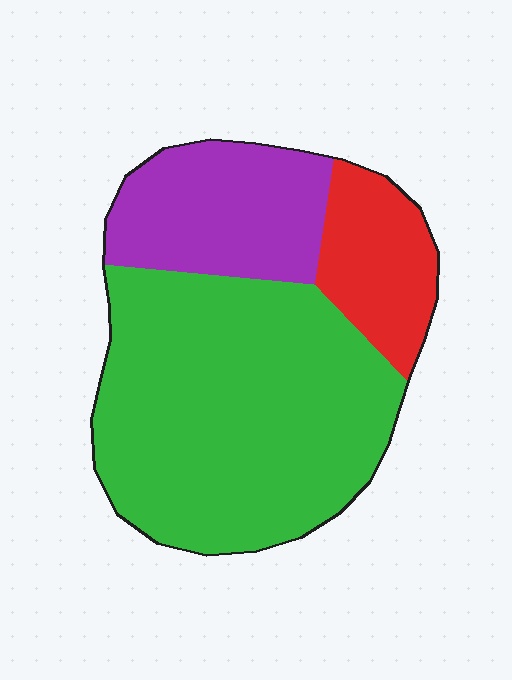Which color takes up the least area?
Red, at roughly 15%.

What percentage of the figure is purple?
Purple takes up between a sixth and a third of the figure.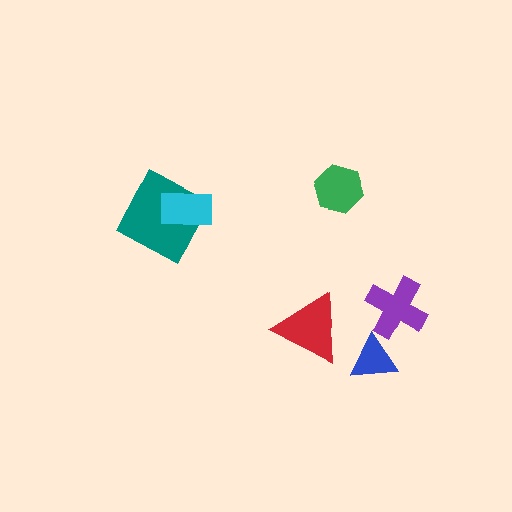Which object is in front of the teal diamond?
The cyan rectangle is in front of the teal diamond.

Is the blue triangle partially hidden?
No, no other shape covers it.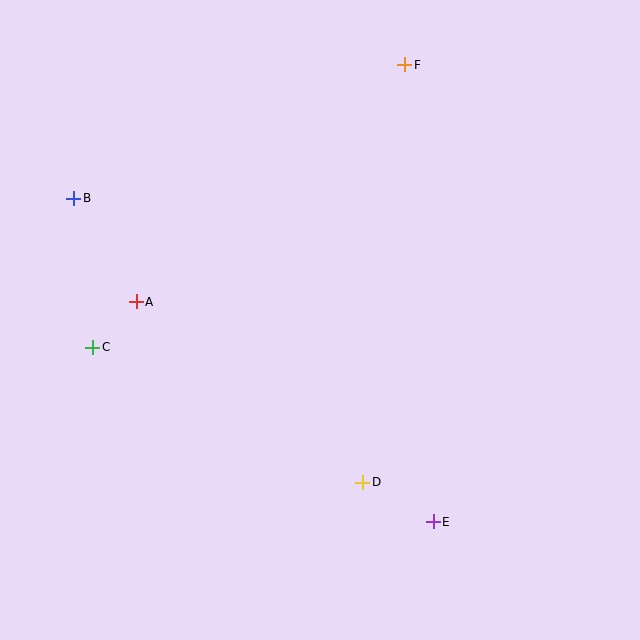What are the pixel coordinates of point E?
Point E is at (433, 522).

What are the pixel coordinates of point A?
Point A is at (136, 302).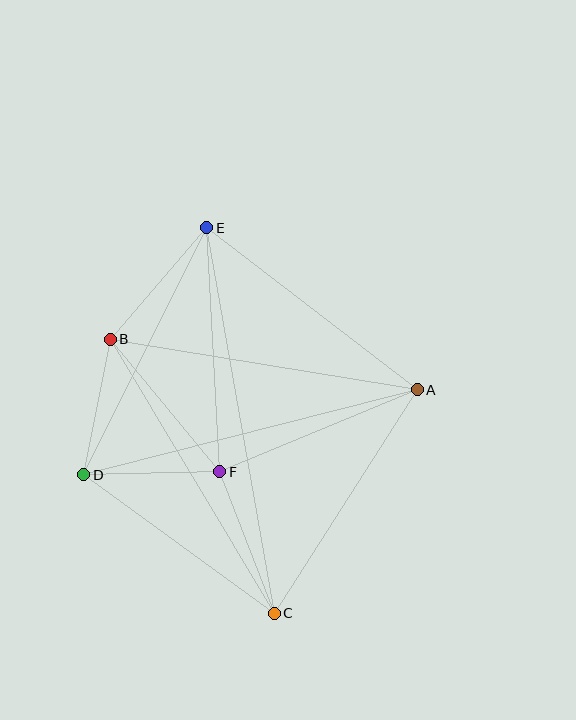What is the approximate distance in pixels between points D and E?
The distance between D and E is approximately 276 pixels.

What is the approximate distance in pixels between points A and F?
The distance between A and F is approximately 214 pixels.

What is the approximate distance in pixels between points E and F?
The distance between E and F is approximately 244 pixels.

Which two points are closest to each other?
Points D and F are closest to each other.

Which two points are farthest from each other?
Points C and E are farthest from each other.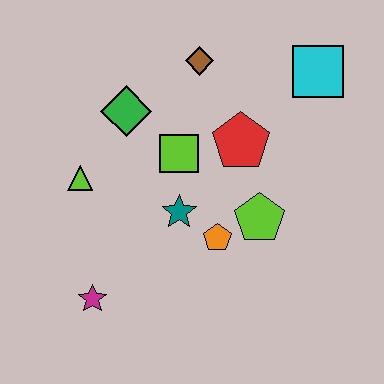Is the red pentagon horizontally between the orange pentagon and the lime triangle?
No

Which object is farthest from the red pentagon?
The magenta star is farthest from the red pentagon.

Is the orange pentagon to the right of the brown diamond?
Yes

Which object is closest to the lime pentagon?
The orange pentagon is closest to the lime pentagon.